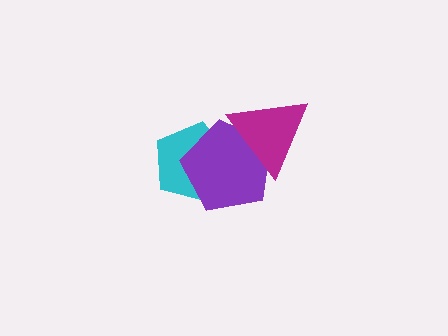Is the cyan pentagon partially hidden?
Yes, it is partially covered by another shape.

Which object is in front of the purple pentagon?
The magenta triangle is in front of the purple pentagon.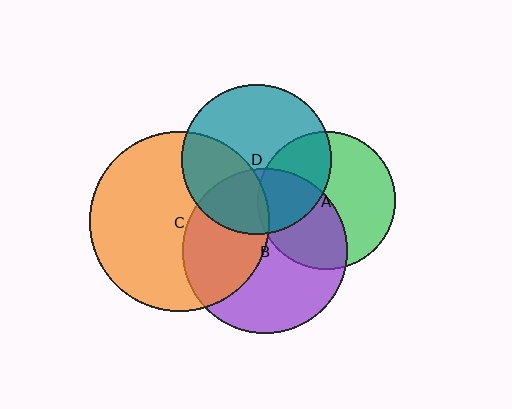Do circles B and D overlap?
Yes.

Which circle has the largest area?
Circle C (orange).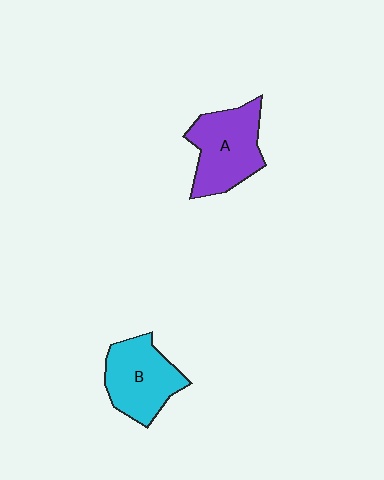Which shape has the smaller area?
Shape B (cyan).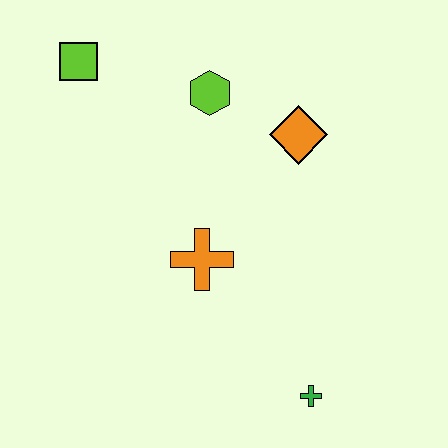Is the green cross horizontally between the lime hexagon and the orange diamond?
No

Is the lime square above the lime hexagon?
Yes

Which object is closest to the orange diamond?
The lime hexagon is closest to the orange diamond.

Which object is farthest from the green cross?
The lime square is farthest from the green cross.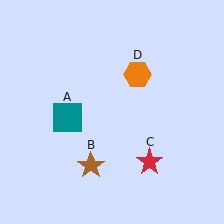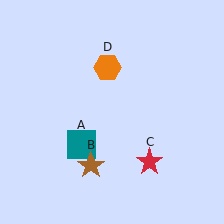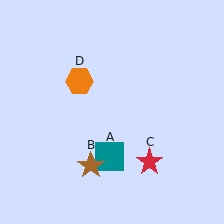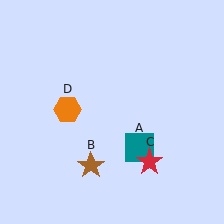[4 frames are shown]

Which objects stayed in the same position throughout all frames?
Brown star (object B) and red star (object C) remained stationary.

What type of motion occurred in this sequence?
The teal square (object A), orange hexagon (object D) rotated counterclockwise around the center of the scene.